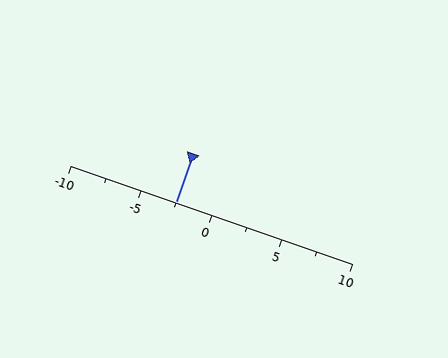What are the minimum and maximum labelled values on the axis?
The axis runs from -10 to 10.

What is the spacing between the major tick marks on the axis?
The major ticks are spaced 5 apart.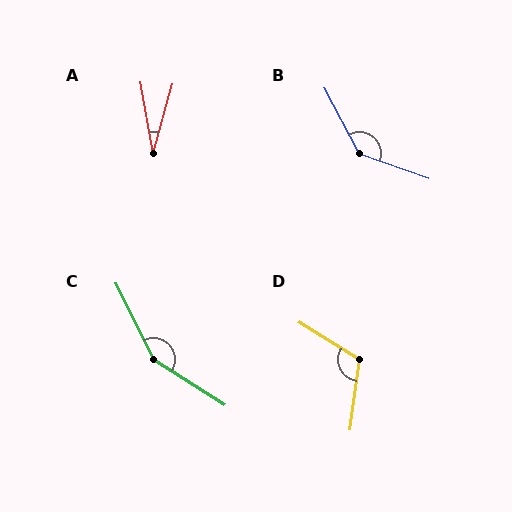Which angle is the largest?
C, at approximately 149 degrees.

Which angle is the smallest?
A, at approximately 25 degrees.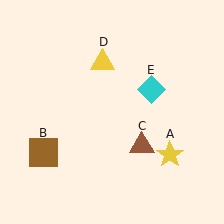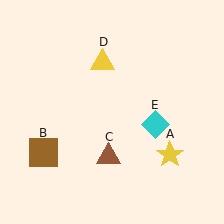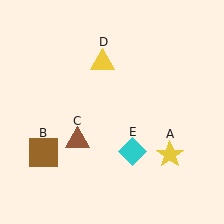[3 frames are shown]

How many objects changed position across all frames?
2 objects changed position: brown triangle (object C), cyan diamond (object E).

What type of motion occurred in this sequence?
The brown triangle (object C), cyan diamond (object E) rotated clockwise around the center of the scene.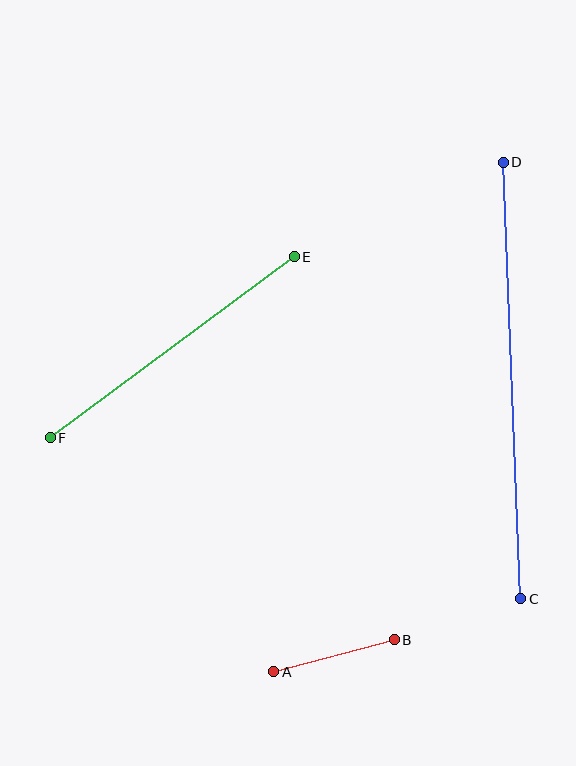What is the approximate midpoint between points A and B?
The midpoint is at approximately (334, 656) pixels.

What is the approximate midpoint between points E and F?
The midpoint is at approximately (172, 347) pixels.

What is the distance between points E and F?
The distance is approximately 304 pixels.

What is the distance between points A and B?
The distance is approximately 124 pixels.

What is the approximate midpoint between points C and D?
The midpoint is at approximately (512, 380) pixels.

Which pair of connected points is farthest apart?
Points C and D are farthest apart.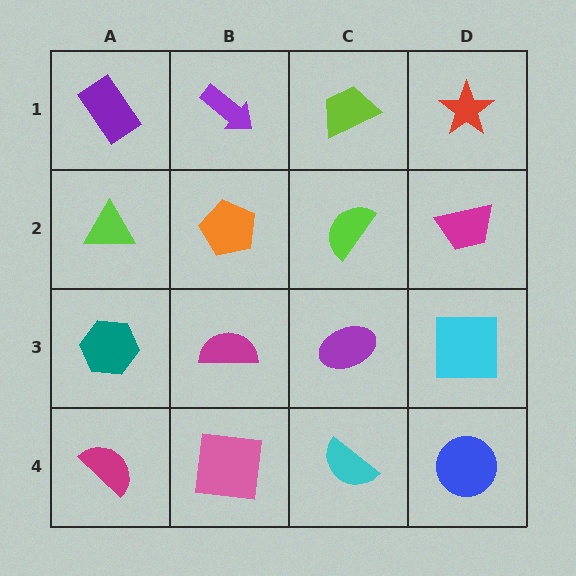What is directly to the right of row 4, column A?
A pink square.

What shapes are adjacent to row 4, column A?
A teal hexagon (row 3, column A), a pink square (row 4, column B).